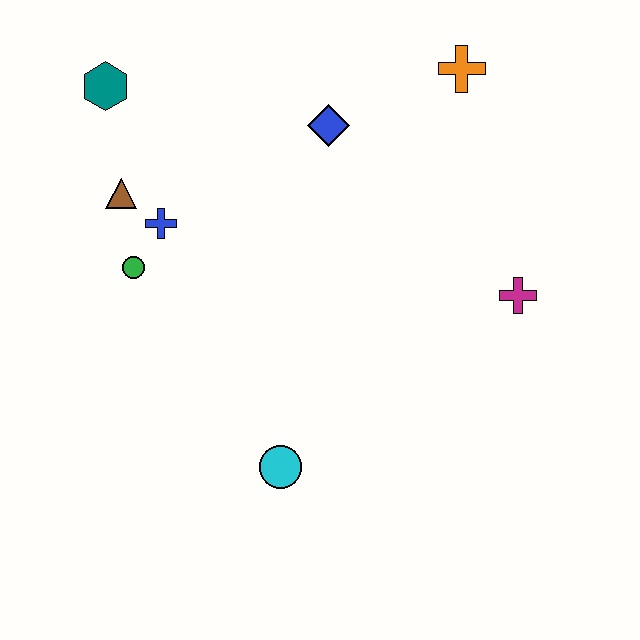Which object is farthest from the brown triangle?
The magenta cross is farthest from the brown triangle.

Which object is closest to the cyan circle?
The green circle is closest to the cyan circle.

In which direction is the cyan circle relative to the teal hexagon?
The cyan circle is below the teal hexagon.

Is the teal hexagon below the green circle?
No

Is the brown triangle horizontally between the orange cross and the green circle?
No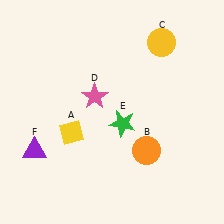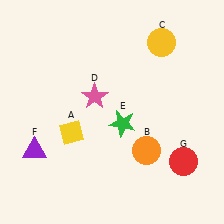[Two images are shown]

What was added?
A red circle (G) was added in Image 2.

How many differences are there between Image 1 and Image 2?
There is 1 difference between the two images.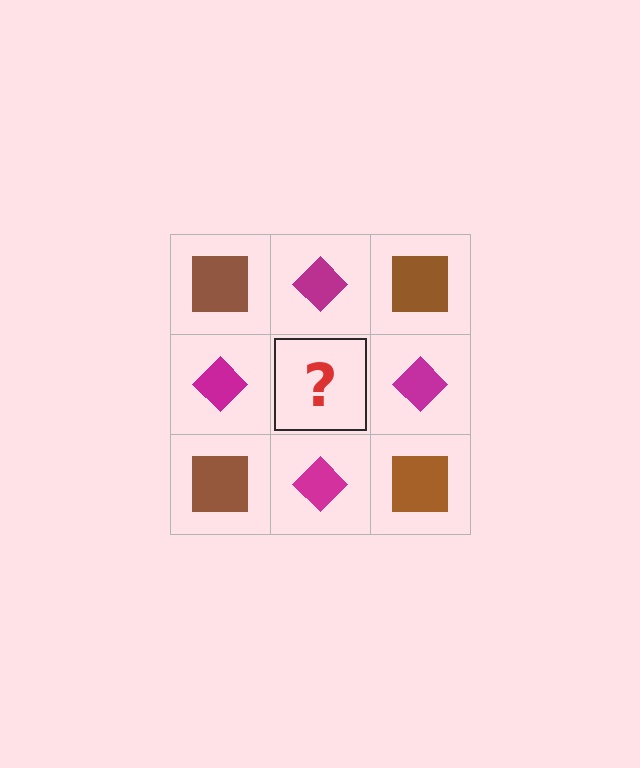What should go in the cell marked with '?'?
The missing cell should contain a brown square.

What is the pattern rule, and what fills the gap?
The rule is that it alternates brown square and magenta diamond in a checkerboard pattern. The gap should be filled with a brown square.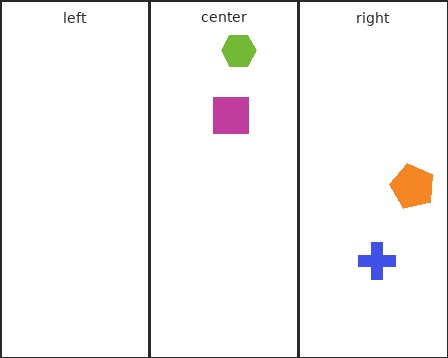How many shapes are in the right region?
2.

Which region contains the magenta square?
The center region.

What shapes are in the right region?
The orange pentagon, the blue cross.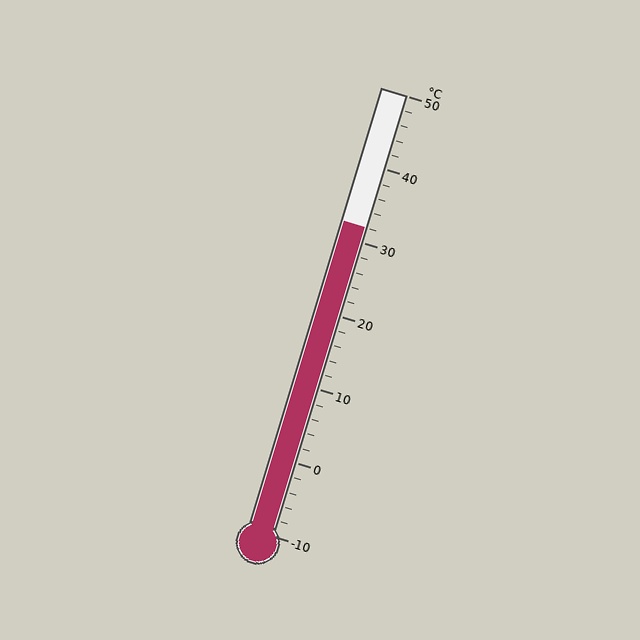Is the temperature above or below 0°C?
The temperature is above 0°C.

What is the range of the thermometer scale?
The thermometer scale ranges from -10°C to 50°C.